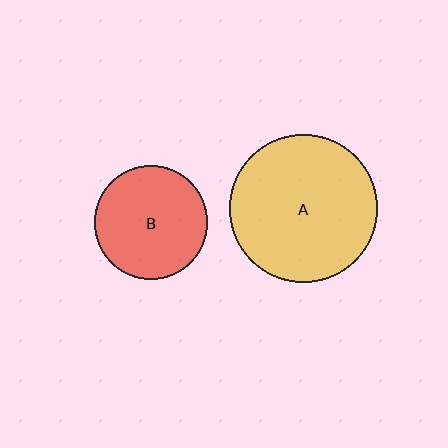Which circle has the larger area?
Circle A (yellow).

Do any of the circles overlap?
No, none of the circles overlap.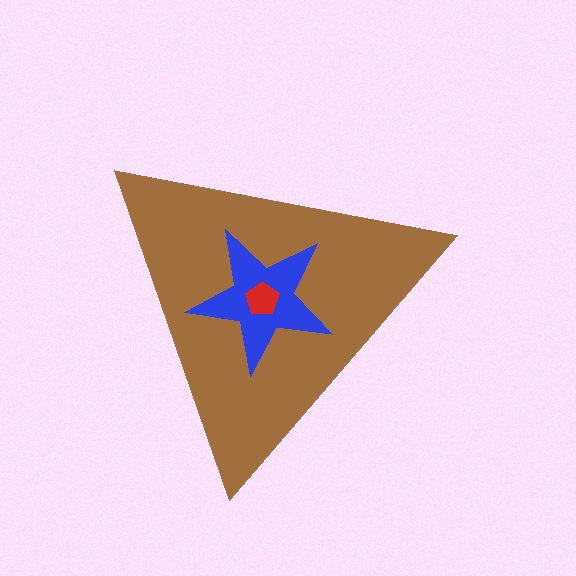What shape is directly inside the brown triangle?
The blue star.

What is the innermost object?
The red pentagon.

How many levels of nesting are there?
3.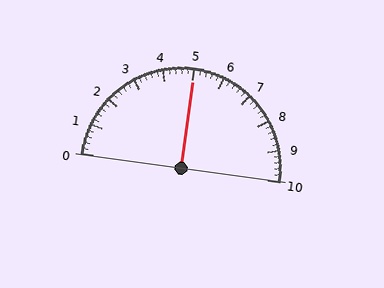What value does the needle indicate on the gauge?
The needle indicates approximately 5.0.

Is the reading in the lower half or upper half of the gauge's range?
The reading is in the upper half of the range (0 to 10).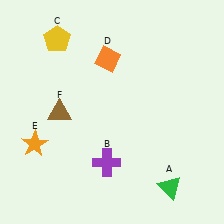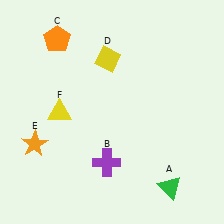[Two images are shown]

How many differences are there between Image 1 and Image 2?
There are 3 differences between the two images.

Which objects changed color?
C changed from yellow to orange. D changed from orange to yellow. F changed from brown to yellow.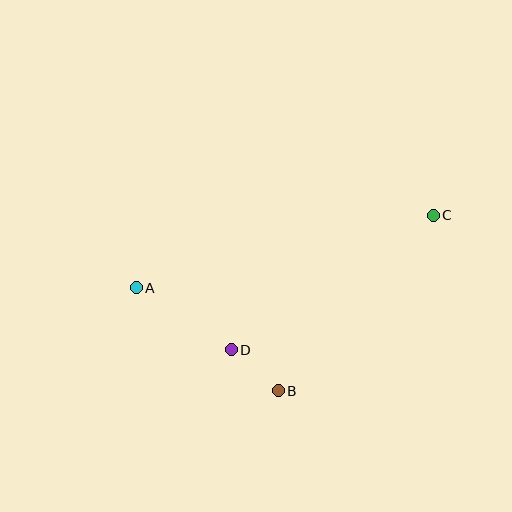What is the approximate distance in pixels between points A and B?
The distance between A and B is approximately 176 pixels.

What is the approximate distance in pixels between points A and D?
The distance between A and D is approximately 114 pixels.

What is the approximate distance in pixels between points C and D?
The distance between C and D is approximately 243 pixels.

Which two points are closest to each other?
Points B and D are closest to each other.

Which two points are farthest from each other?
Points A and C are farthest from each other.